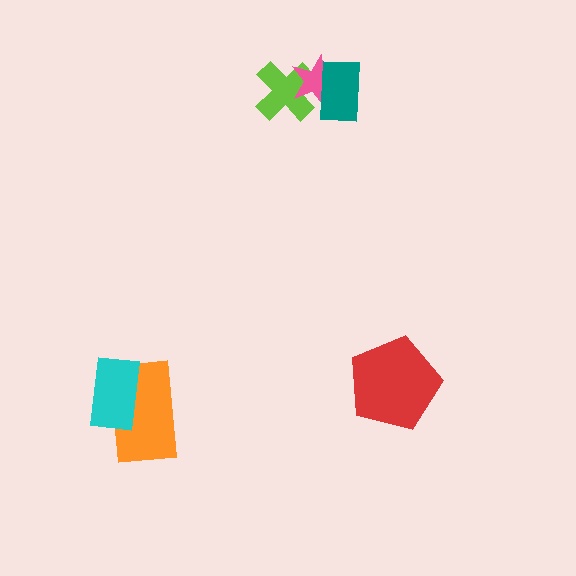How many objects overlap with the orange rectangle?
1 object overlaps with the orange rectangle.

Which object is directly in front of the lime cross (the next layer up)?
The pink star is directly in front of the lime cross.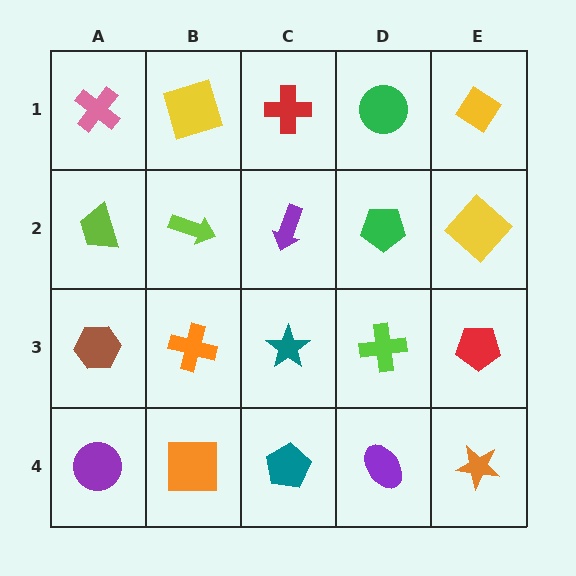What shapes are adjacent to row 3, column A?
A lime trapezoid (row 2, column A), a purple circle (row 4, column A), an orange cross (row 3, column B).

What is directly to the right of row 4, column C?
A purple ellipse.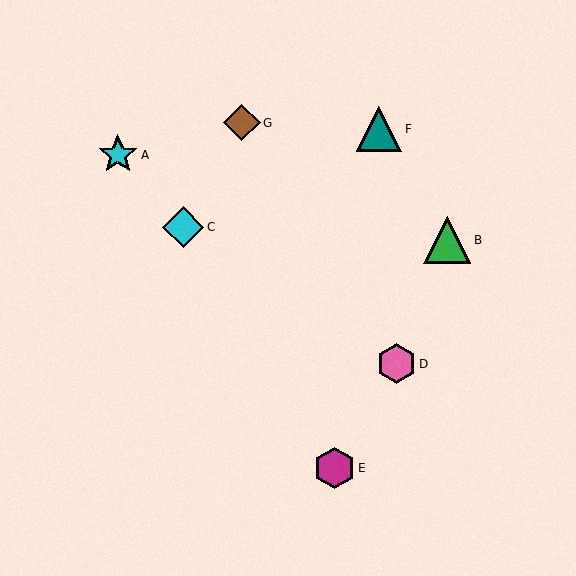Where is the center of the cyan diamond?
The center of the cyan diamond is at (183, 227).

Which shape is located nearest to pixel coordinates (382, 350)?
The pink hexagon (labeled D) at (396, 364) is nearest to that location.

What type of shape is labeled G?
Shape G is a brown diamond.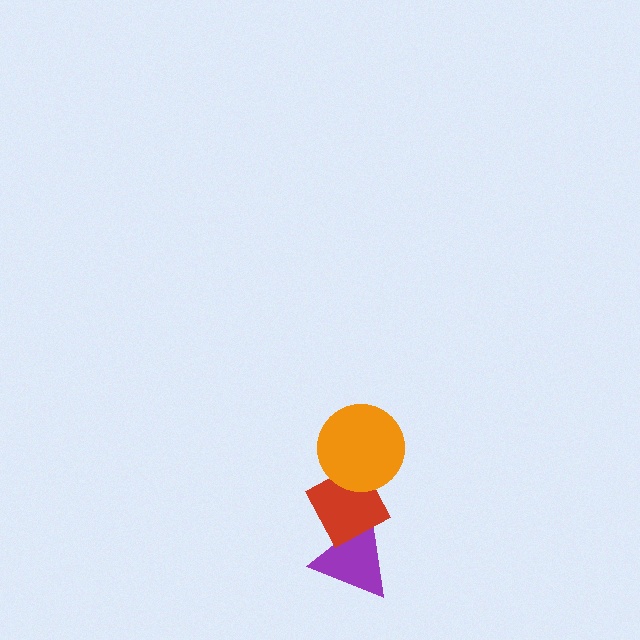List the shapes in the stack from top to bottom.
From top to bottom: the orange circle, the red diamond, the purple triangle.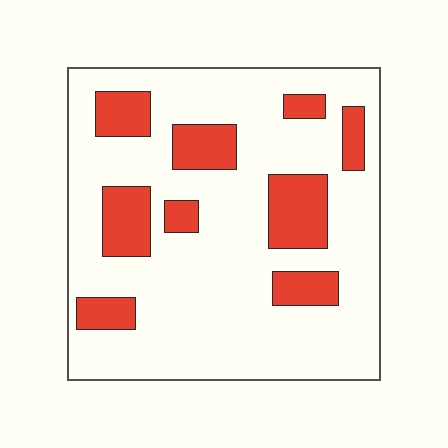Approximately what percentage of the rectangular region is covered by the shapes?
Approximately 20%.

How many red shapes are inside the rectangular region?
9.